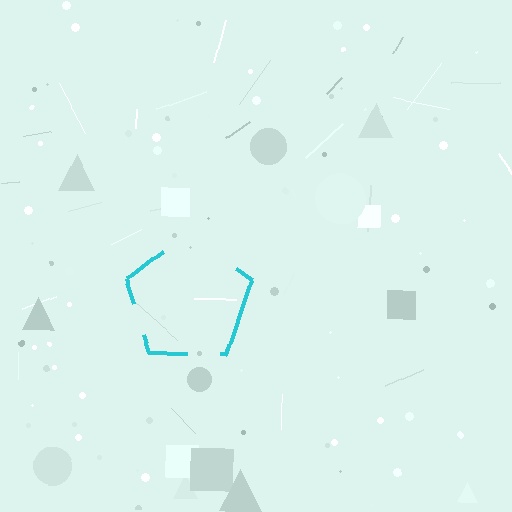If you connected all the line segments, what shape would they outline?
They would outline a pentagon.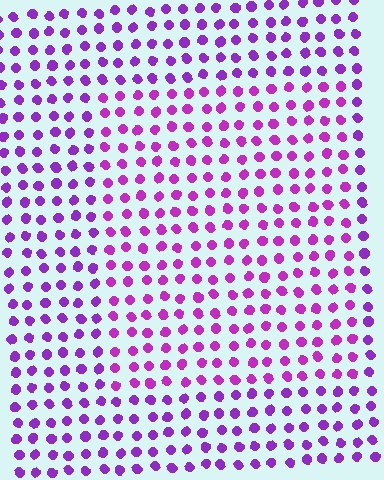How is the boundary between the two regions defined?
The boundary is defined purely by a slight shift in hue (about 21 degrees). Spacing, size, and orientation are identical on both sides.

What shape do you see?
I see a rectangle.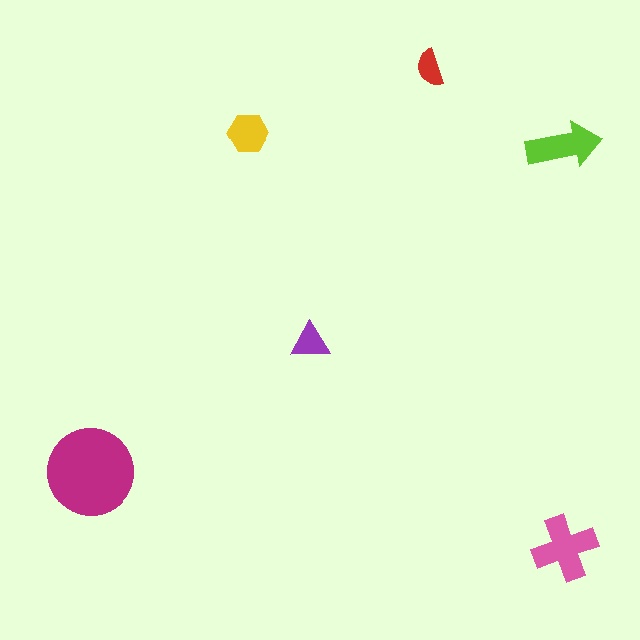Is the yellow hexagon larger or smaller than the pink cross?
Smaller.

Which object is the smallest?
The red semicircle.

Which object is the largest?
The magenta circle.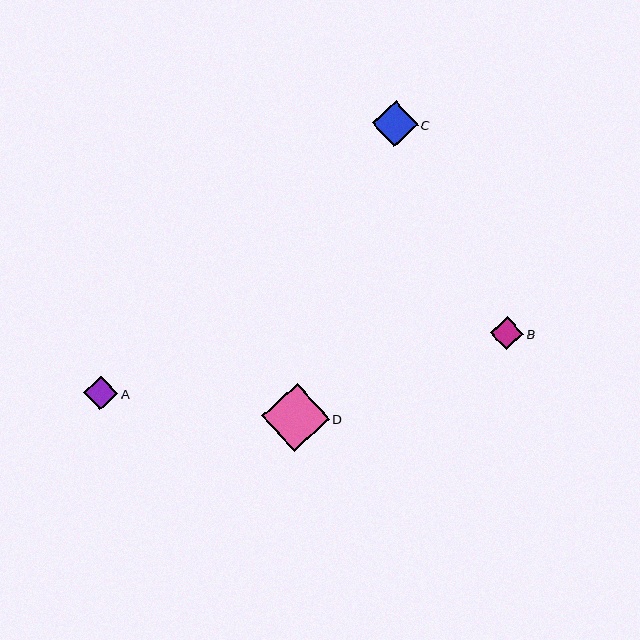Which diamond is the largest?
Diamond D is the largest with a size of approximately 68 pixels.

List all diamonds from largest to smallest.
From largest to smallest: D, C, A, B.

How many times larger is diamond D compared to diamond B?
Diamond D is approximately 2.1 times the size of diamond B.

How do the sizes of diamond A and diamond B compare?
Diamond A and diamond B are approximately the same size.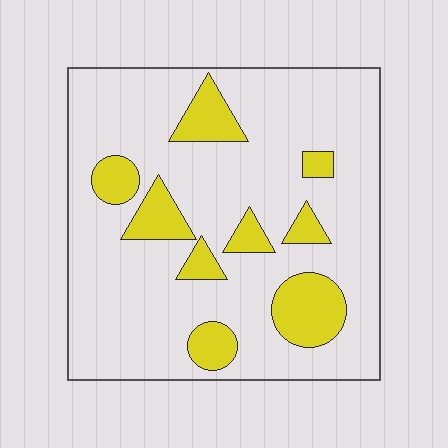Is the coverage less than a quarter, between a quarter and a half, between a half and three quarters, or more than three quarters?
Less than a quarter.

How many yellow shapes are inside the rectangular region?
9.